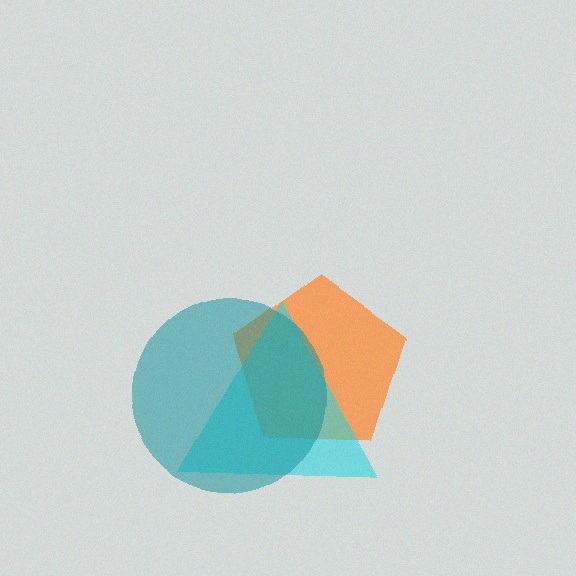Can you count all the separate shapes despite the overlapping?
Yes, there are 3 separate shapes.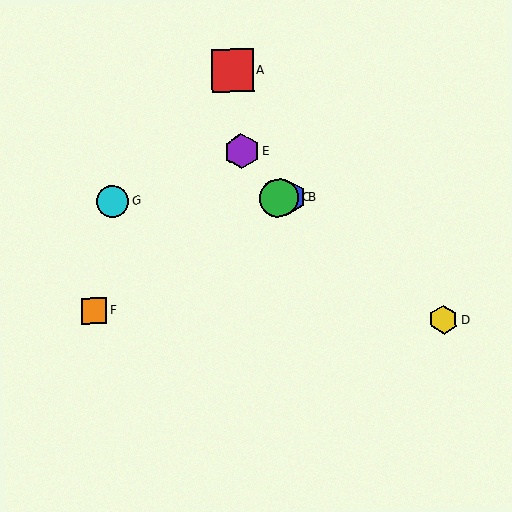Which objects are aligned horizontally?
Objects B, C, G are aligned horizontally.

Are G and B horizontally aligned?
Yes, both are at y≈202.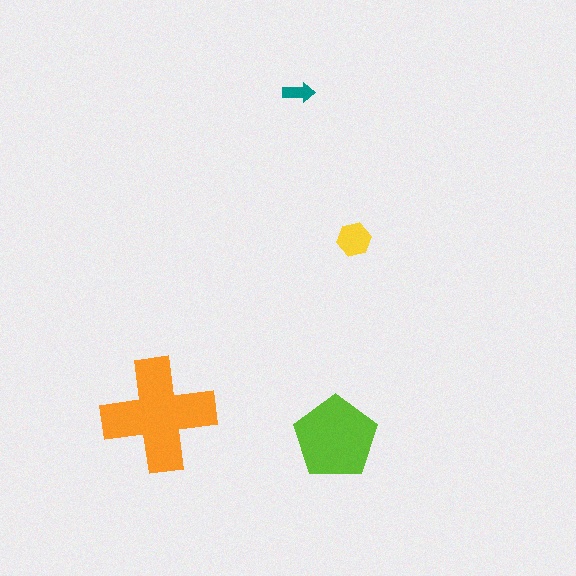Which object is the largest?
The orange cross.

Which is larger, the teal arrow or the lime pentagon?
The lime pentagon.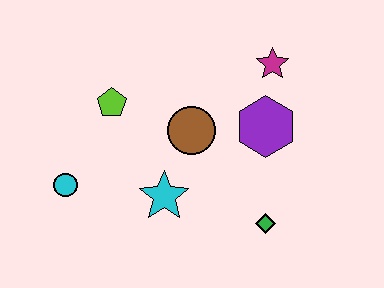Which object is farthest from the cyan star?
The magenta star is farthest from the cyan star.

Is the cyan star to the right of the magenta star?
No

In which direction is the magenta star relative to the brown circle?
The magenta star is to the right of the brown circle.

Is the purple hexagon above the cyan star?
Yes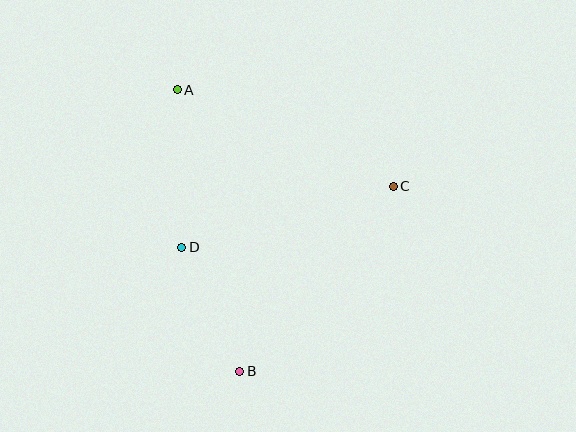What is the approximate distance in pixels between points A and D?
The distance between A and D is approximately 158 pixels.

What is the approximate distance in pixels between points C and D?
The distance between C and D is approximately 220 pixels.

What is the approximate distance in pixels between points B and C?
The distance between B and C is approximately 240 pixels.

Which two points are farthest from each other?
Points A and B are farthest from each other.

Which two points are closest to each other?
Points B and D are closest to each other.